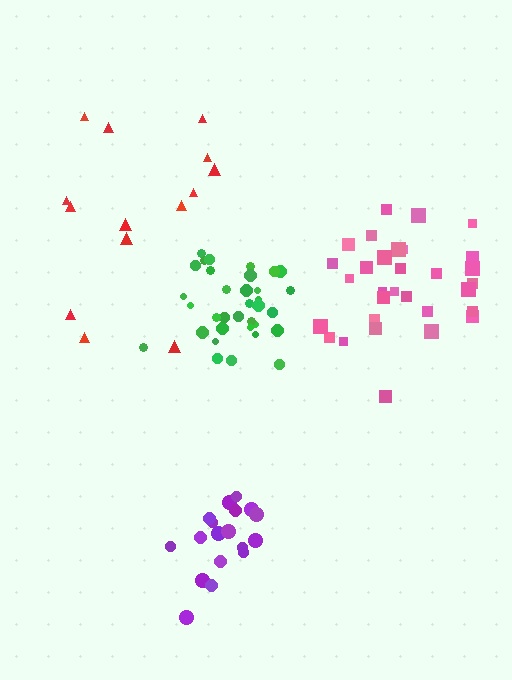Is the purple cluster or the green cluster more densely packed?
Green.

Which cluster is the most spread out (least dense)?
Red.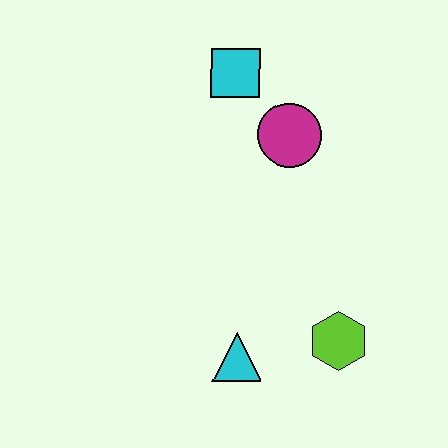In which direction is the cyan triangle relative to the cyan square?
The cyan triangle is below the cyan square.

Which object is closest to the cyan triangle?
The lime hexagon is closest to the cyan triangle.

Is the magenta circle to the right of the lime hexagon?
No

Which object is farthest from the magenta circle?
The cyan triangle is farthest from the magenta circle.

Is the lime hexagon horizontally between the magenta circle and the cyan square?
No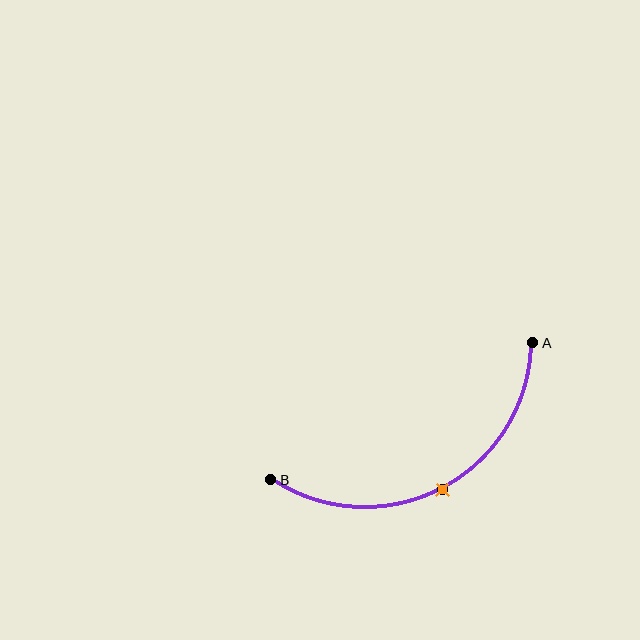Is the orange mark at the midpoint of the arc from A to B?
Yes. The orange mark lies on the arc at equal arc-length from both A and B — it is the arc midpoint.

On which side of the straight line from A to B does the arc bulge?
The arc bulges below the straight line connecting A and B.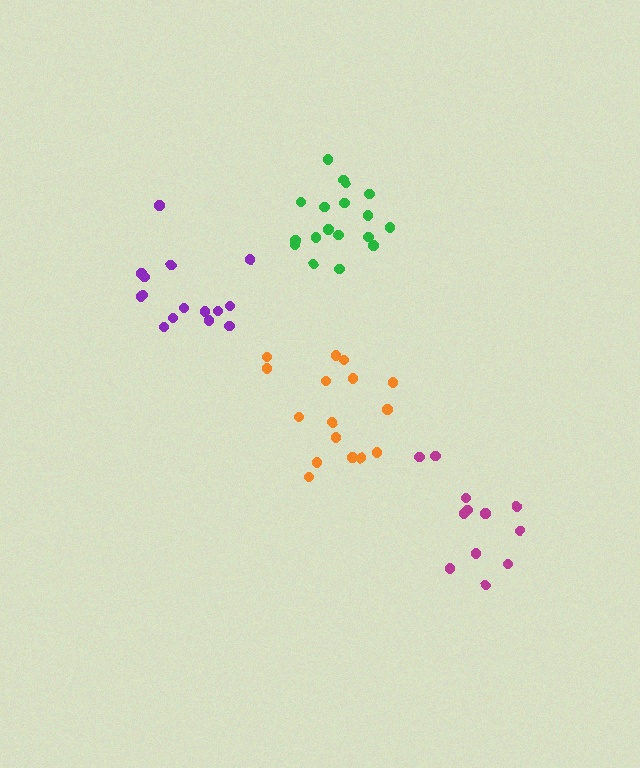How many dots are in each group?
Group 1: 12 dots, Group 2: 15 dots, Group 3: 18 dots, Group 4: 16 dots (61 total).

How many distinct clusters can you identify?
There are 4 distinct clusters.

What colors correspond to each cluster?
The clusters are colored: magenta, purple, green, orange.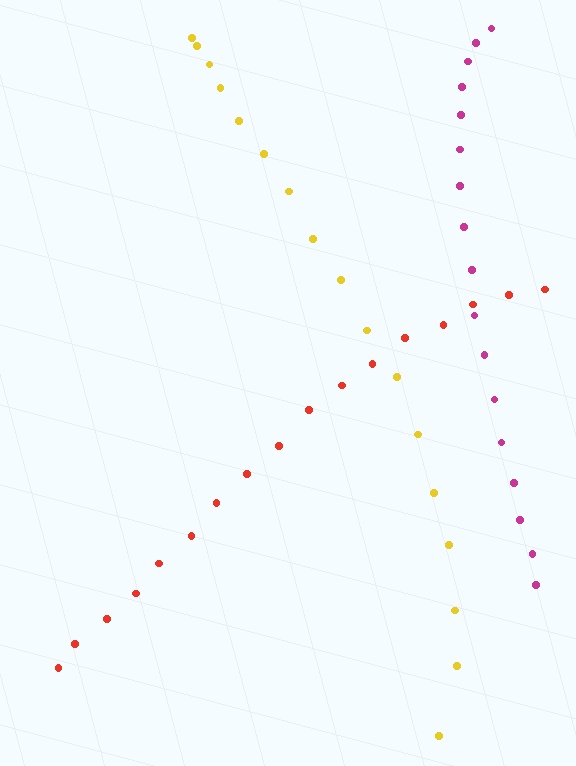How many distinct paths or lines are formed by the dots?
There are 3 distinct paths.